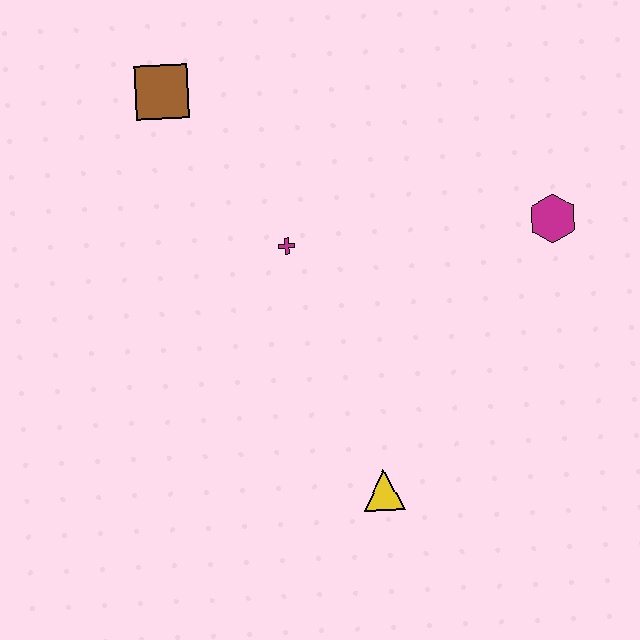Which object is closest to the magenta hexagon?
The magenta cross is closest to the magenta hexagon.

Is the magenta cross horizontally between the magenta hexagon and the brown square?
Yes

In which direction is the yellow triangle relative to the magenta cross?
The yellow triangle is below the magenta cross.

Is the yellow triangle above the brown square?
No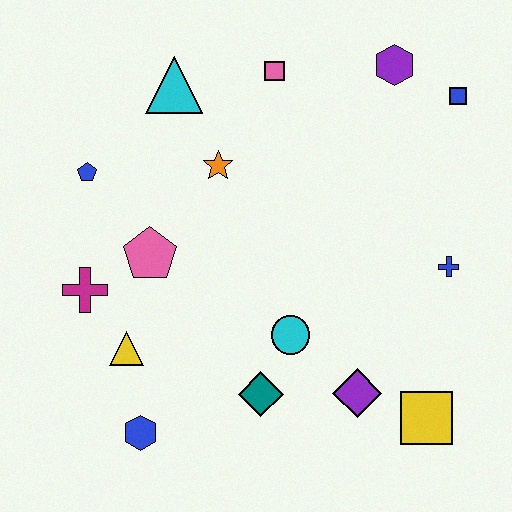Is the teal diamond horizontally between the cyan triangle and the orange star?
No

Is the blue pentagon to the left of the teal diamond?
Yes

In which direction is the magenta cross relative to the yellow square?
The magenta cross is to the left of the yellow square.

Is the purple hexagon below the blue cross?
No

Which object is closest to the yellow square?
The purple diamond is closest to the yellow square.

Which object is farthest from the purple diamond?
The cyan triangle is farthest from the purple diamond.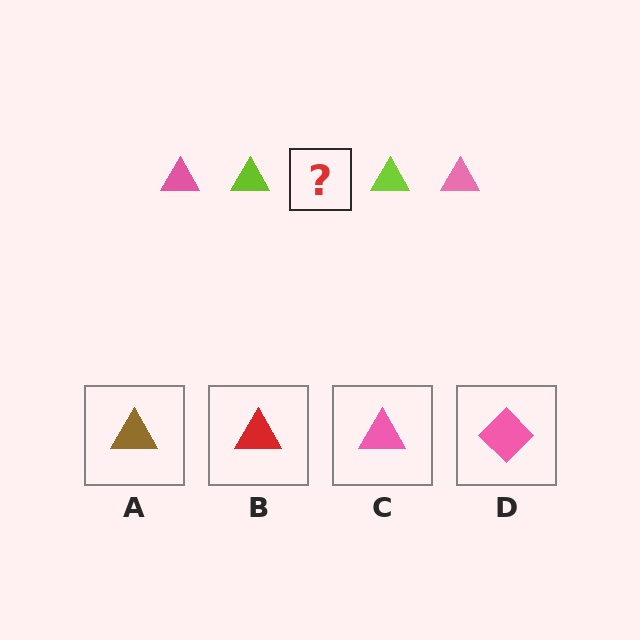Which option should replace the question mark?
Option C.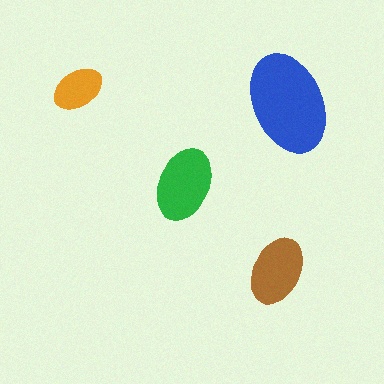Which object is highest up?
The orange ellipse is topmost.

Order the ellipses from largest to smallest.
the blue one, the green one, the brown one, the orange one.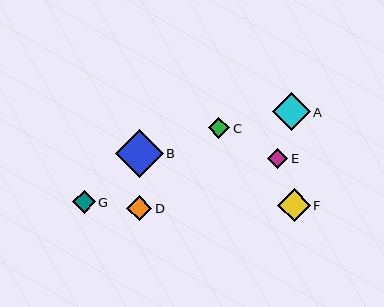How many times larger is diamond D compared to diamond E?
Diamond D is approximately 1.2 times the size of diamond E.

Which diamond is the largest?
Diamond B is the largest with a size of approximately 48 pixels.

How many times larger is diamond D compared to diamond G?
Diamond D is approximately 1.1 times the size of diamond G.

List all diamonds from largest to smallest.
From largest to smallest: B, A, F, D, G, C, E.